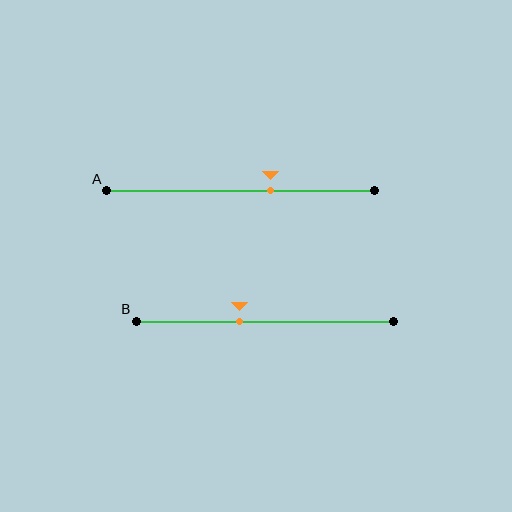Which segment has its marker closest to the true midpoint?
Segment B has its marker closest to the true midpoint.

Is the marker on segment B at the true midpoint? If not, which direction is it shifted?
No, the marker on segment B is shifted to the left by about 10% of the segment length.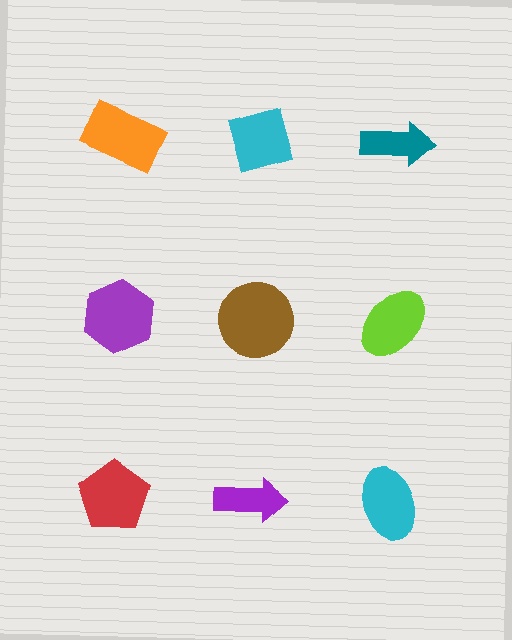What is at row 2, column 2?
A brown circle.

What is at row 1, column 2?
A cyan diamond.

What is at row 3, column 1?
A red pentagon.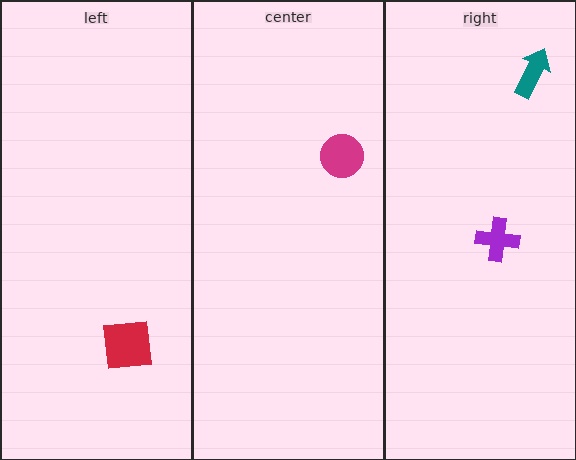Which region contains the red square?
The left region.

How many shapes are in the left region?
1.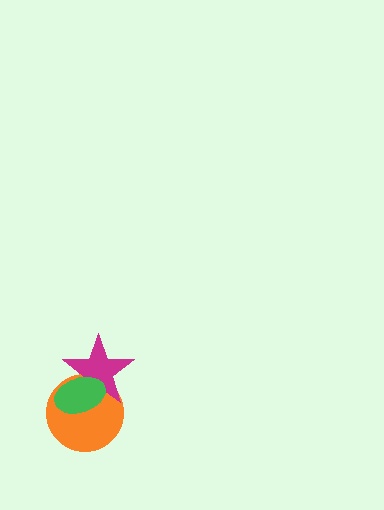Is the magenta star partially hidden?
Yes, it is partially covered by another shape.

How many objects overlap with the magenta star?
2 objects overlap with the magenta star.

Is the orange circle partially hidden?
Yes, it is partially covered by another shape.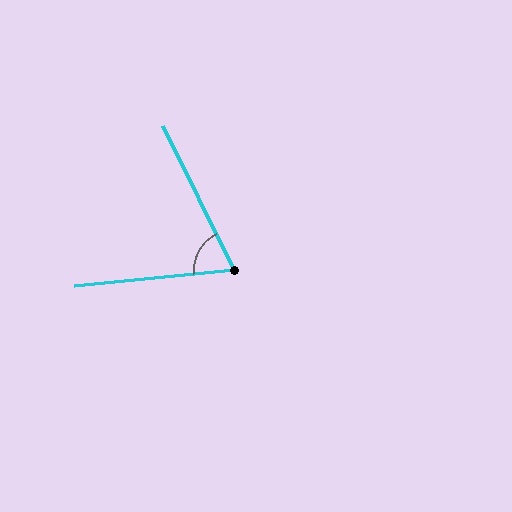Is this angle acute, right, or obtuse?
It is acute.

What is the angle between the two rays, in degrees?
Approximately 69 degrees.